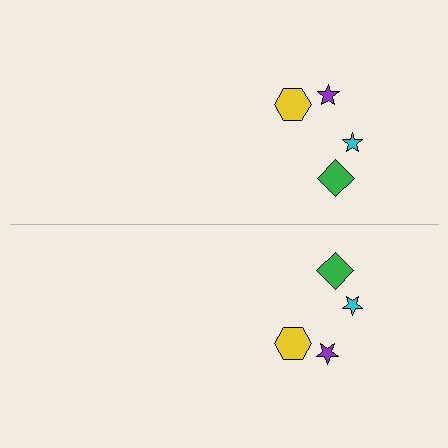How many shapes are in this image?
There are 8 shapes in this image.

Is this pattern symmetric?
Yes, this pattern has bilateral (reflection) symmetry.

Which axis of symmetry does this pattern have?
The pattern has a horizontal axis of symmetry running through the center of the image.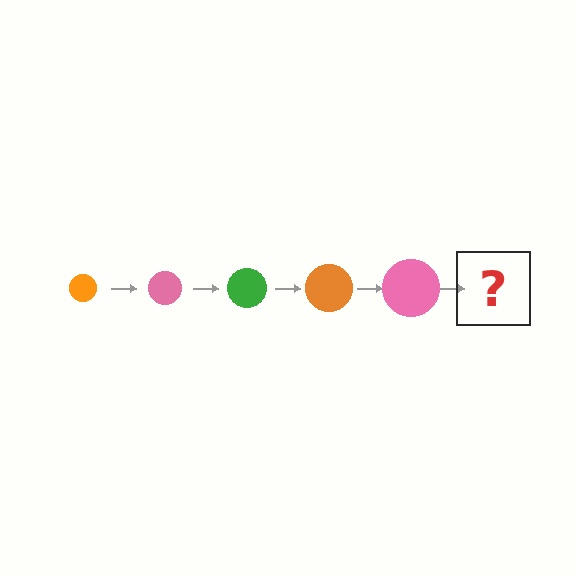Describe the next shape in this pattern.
It should be a green circle, larger than the previous one.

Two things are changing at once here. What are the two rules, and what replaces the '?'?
The two rules are that the circle grows larger each step and the color cycles through orange, pink, and green. The '?' should be a green circle, larger than the previous one.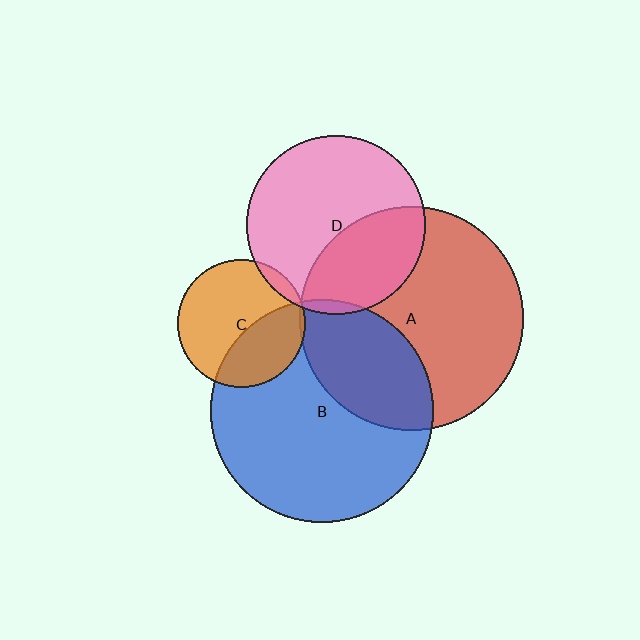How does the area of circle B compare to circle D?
Approximately 1.6 times.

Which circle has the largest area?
Circle A (red).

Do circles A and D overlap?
Yes.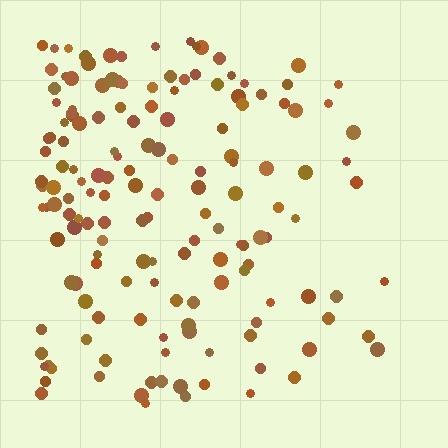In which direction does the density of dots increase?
From right to left, with the left side densest.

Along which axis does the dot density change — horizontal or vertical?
Horizontal.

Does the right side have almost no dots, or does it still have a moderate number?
Still a moderate number, just noticeably fewer than the left.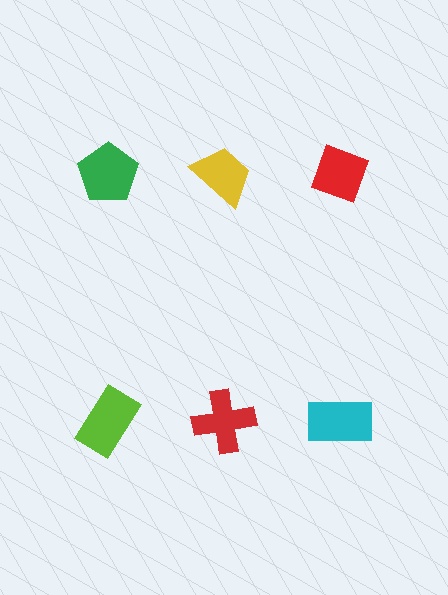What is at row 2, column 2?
A red cross.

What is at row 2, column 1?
A lime rectangle.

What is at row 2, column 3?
A cyan rectangle.